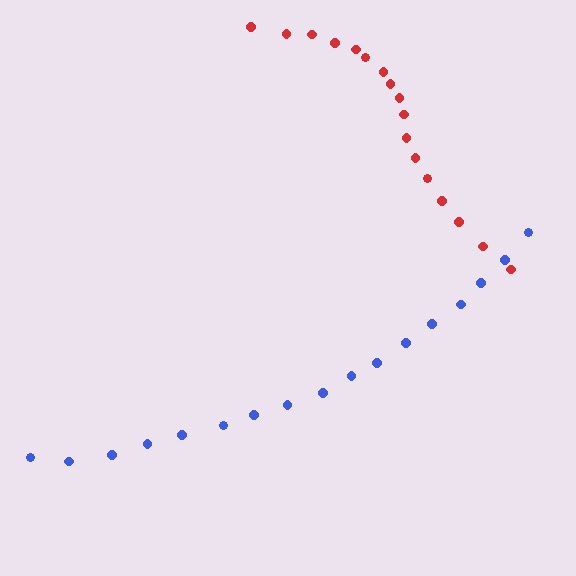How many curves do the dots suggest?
There are 2 distinct paths.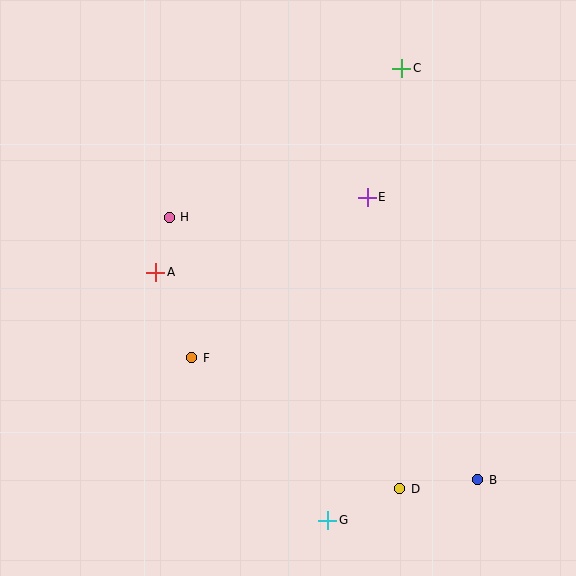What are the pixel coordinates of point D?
Point D is at (400, 489).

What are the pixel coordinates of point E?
Point E is at (367, 197).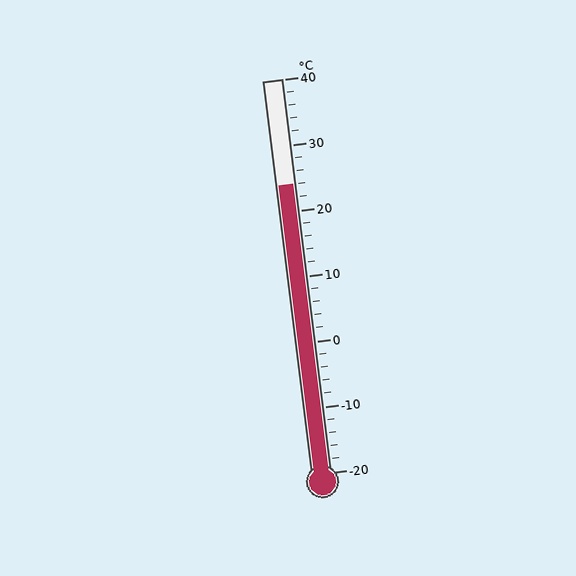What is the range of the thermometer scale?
The thermometer scale ranges from -20°C to 40°C.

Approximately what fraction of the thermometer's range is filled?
The thermometer is filled to approximately 75% of its range.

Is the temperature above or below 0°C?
The temperature is above 0°C.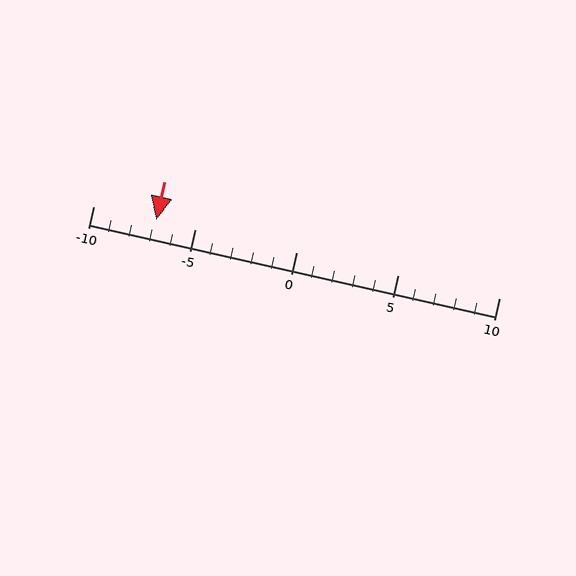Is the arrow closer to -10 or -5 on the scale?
The arrow is closer to -5.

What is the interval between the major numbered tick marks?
The major tick marks are spaced 5 units apart.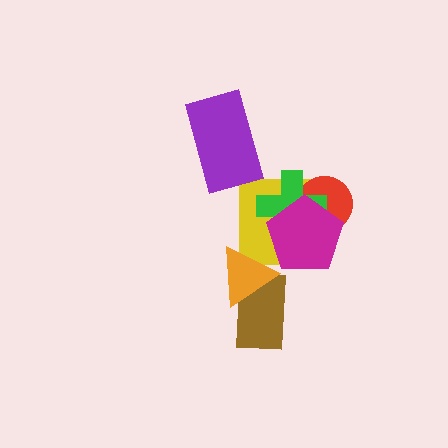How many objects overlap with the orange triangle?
2 objects overlap with the orange triangle.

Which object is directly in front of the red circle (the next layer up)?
The green cross is directly in front of the red circle.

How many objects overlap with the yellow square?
4 objects overlap with the yellow square.